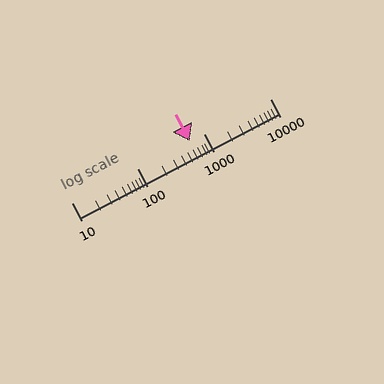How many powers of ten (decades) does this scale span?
The scale spans 3 decades, from 10 to 10000.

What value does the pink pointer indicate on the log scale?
The pointer indicates approximately 620.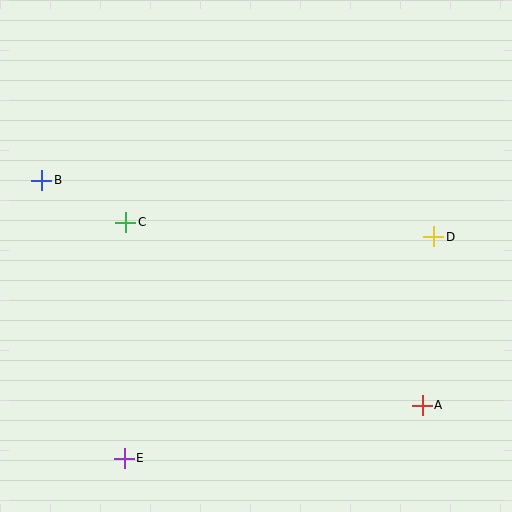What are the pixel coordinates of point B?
Point B is at (42, 180).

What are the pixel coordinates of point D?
Point D is at (434, 237).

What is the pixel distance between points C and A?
The distance between C and A is 348 pixels.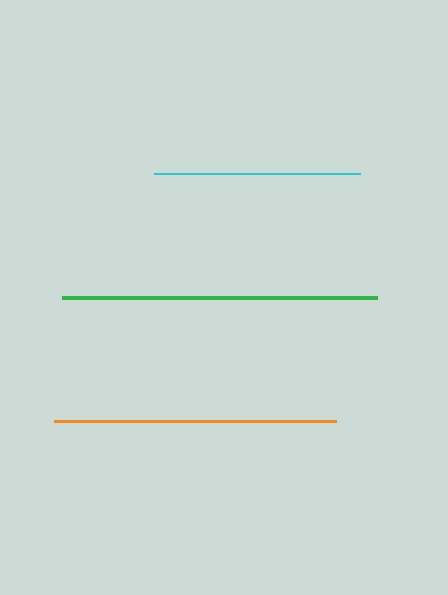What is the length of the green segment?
The green segment is approximately 316 pixels long.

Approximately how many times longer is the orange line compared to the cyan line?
The orange line is approximately 1.4 times the length of the cyan line.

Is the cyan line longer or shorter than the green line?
The green line is longer than the cyan line.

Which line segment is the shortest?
The cyan line is the shortest at approximately 206 pixels.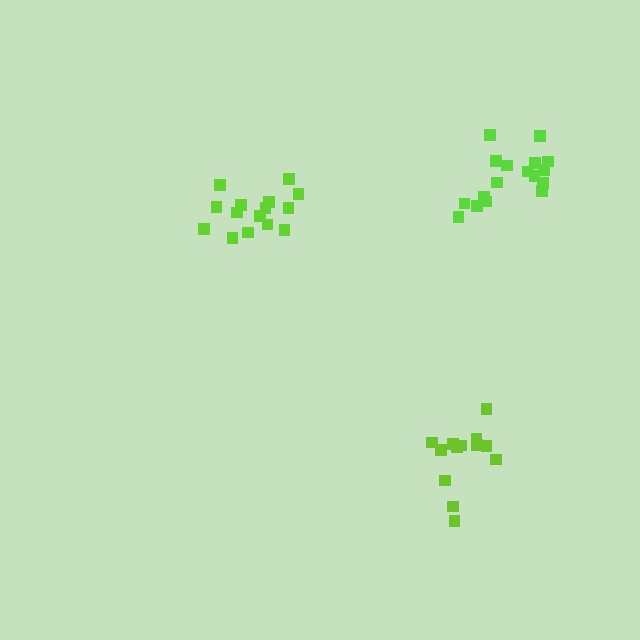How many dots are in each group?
Group 1: 13 dots, Group 2: 18 dots, Group 3: 15 dots (46 total).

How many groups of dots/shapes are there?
There are 3 groups.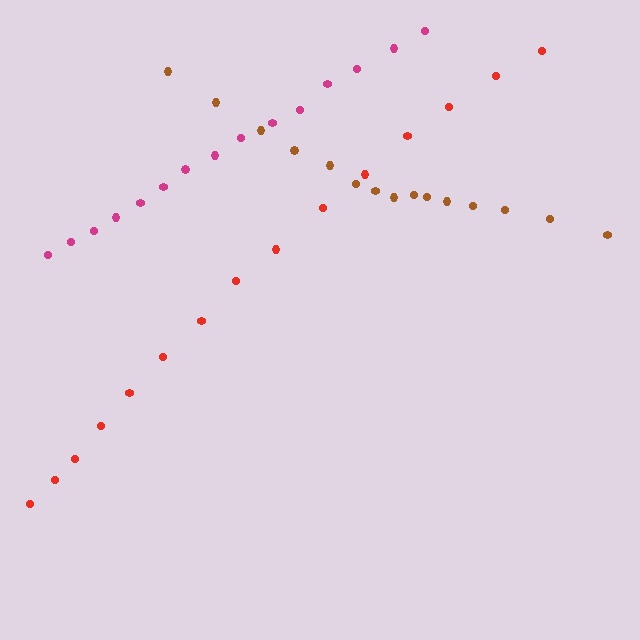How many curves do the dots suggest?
There are 3 distinct paths.